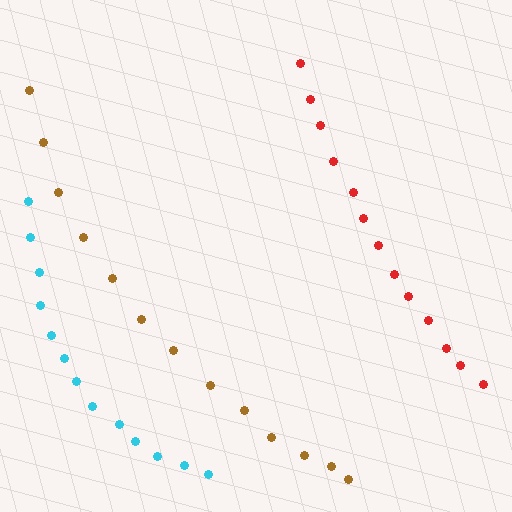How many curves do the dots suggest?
There are 3 distinct paths.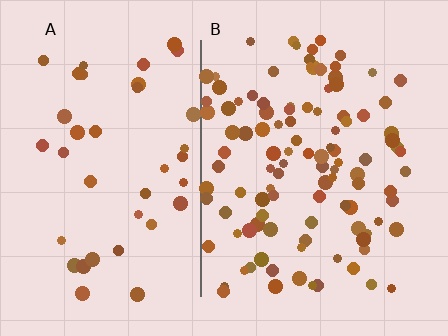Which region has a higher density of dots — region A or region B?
B (the right).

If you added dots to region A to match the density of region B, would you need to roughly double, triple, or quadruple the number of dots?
Approximately triple.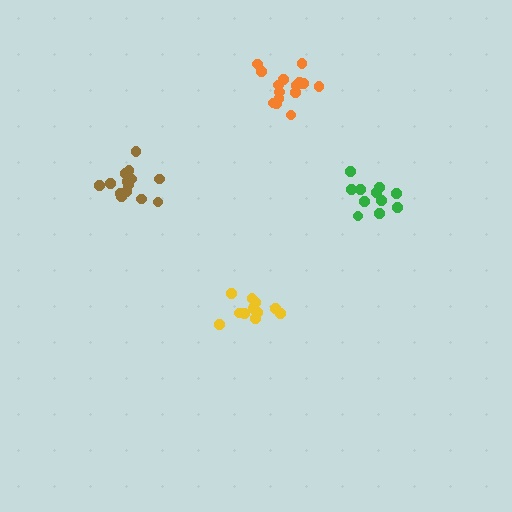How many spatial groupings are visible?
There are 4 spatial groupings.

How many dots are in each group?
Group 1: 12 dots, Group 2: 15 dots, Group 3: 11 dots, Group 4: 14 dots (52 total).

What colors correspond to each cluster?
The clusters are colored: yellow, orange, green, brown.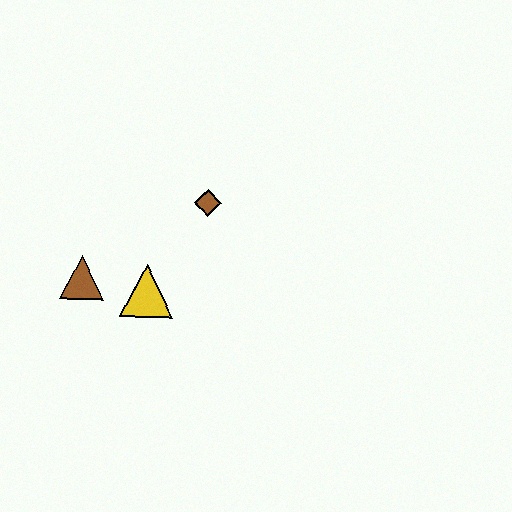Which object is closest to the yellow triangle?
The brown triangle is closest to the yellow triangle.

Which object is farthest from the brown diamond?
The brown triangle is farthest from the brown diamond.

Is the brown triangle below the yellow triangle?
No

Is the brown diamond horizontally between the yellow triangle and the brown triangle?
No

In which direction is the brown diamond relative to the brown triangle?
The brown diamond is to the right of the brown triangle.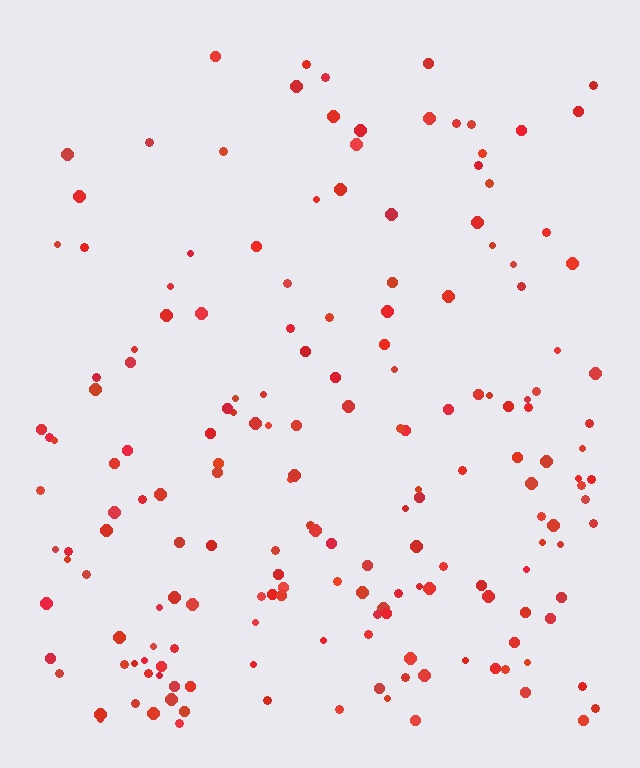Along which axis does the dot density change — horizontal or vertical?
Vertical.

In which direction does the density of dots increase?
From top to bottom, with the bottom side densest.